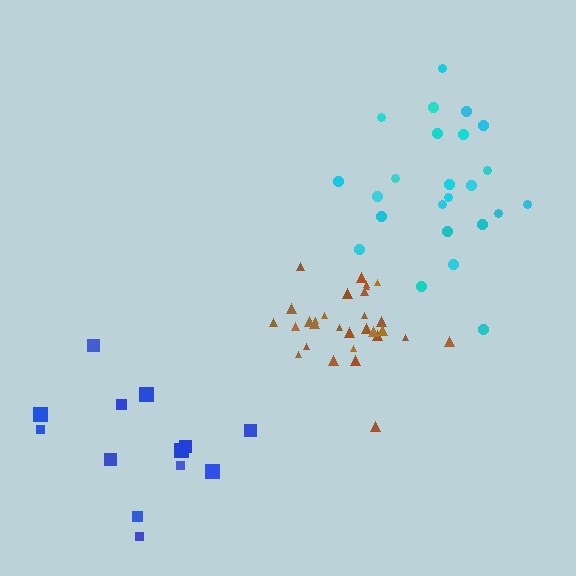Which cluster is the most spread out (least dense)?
Blue.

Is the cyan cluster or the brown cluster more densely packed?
Brown.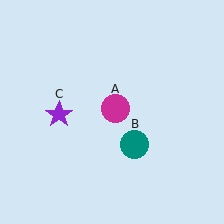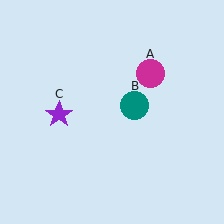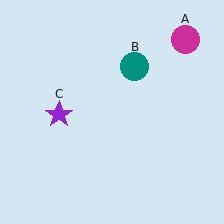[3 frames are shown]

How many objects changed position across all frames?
2 objects changed position: magenta circle (object A), teal circle (object B).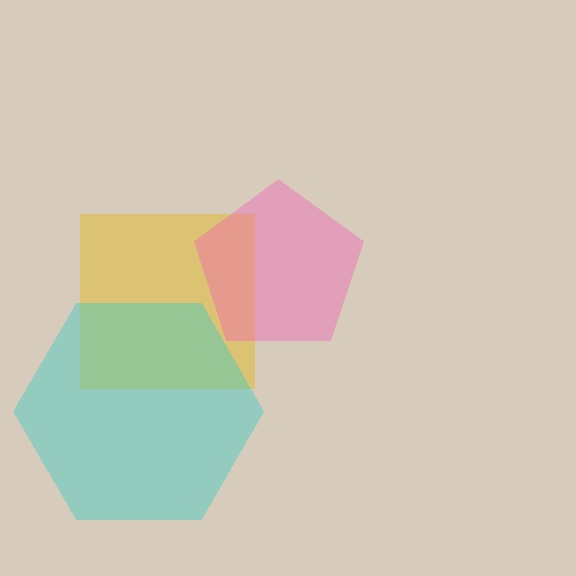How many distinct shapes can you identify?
There are 3 distinct shapes: a yellow square, a pink pentagon, a cyan hexagon.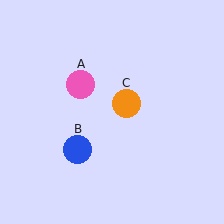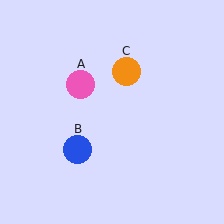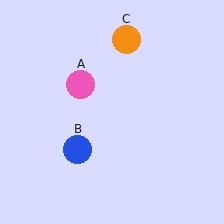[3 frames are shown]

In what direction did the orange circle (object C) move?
The orange circle (object C) moved up.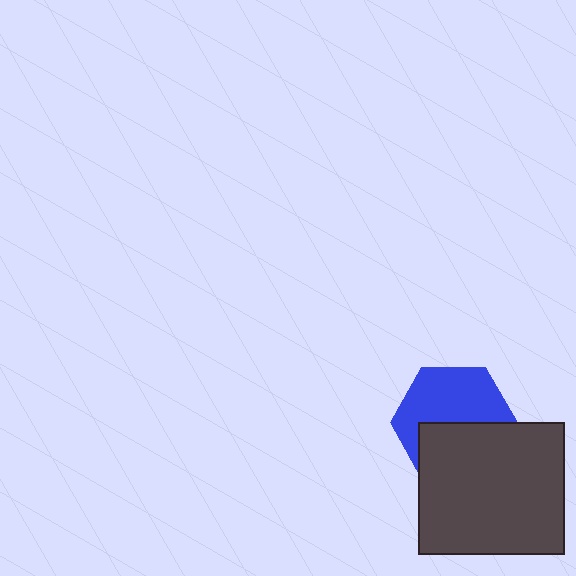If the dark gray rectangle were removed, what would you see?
You would see the complete blue hexagon.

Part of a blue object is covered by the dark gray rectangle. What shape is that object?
It is a hexagon.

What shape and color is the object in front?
The object in front is a dark gray rectangle.